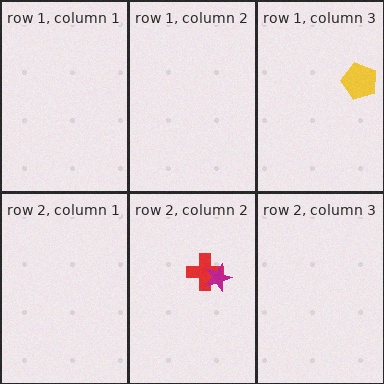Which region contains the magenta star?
The row 2, column 2 region.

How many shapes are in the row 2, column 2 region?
2.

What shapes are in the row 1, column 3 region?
The yellow pentagon.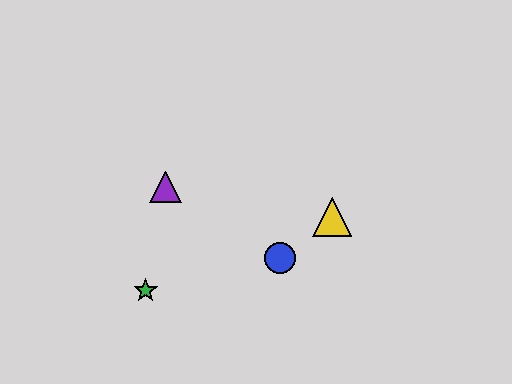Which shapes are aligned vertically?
The red triangle, the yellow triangle are aligned vertically.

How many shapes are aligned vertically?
2 shapes (the red triangle, the yellow triangle) are aligned vertically.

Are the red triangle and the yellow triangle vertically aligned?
Yes, both are at x≈332.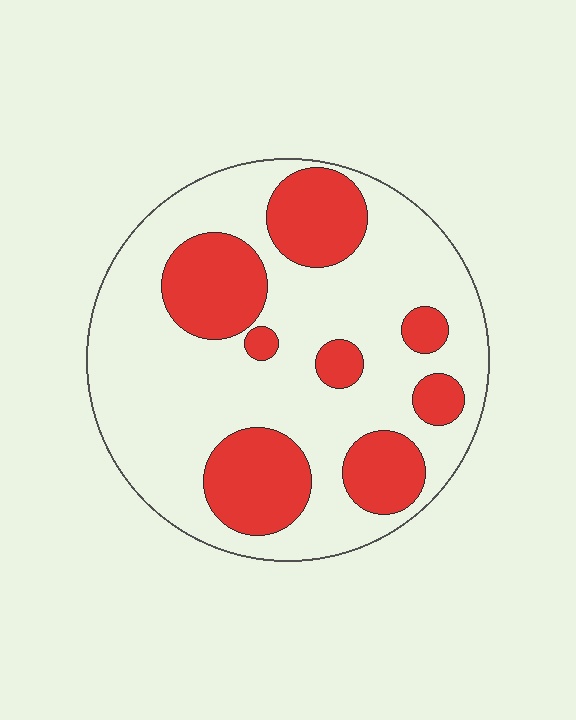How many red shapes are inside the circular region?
8.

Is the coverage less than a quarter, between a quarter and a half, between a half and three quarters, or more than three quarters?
Between a quarter and a half.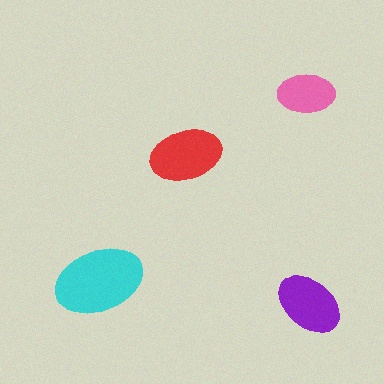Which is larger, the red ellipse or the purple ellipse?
The red one.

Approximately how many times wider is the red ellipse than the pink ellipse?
About 1.5 times wider.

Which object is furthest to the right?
The purple ellipse is rightmost.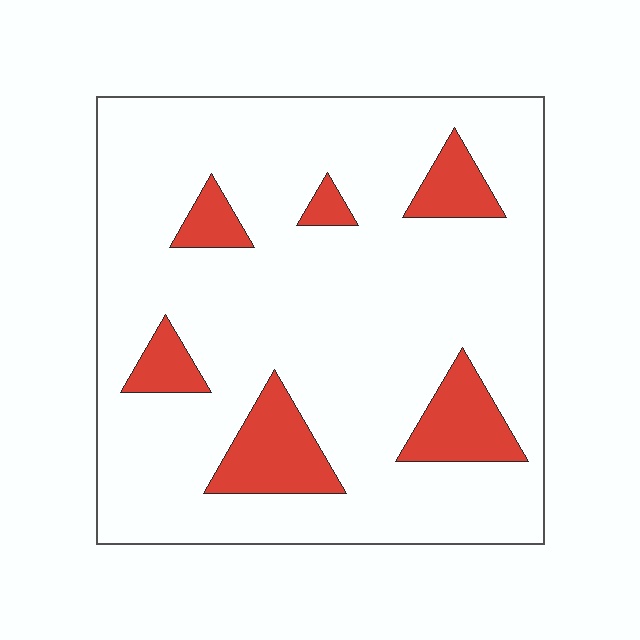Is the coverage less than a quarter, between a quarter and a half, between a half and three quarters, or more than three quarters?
Less than a quarter.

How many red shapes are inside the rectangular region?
6.